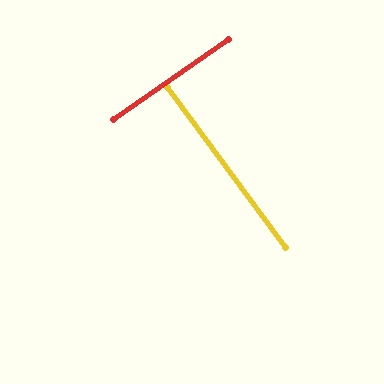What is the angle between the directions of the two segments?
Approximately 89 degrees.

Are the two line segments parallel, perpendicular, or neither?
Perpendicular — they meet at approximately 89°.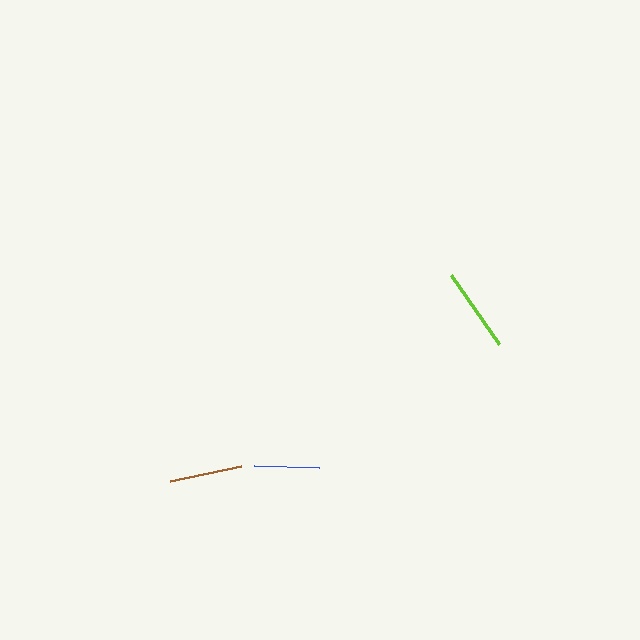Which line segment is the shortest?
The blue line is the shortest at approximately 65 pixels.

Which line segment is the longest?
The lime line is the longest at approximately 84 pixels.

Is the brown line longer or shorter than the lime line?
The lime line is longer than the brown line.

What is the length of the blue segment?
The blue segment is approximately 65 pixels long.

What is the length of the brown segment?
The brown segment is approximately 72 pixels long.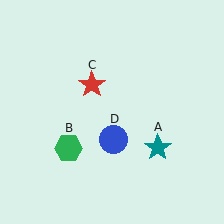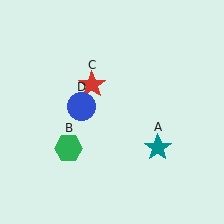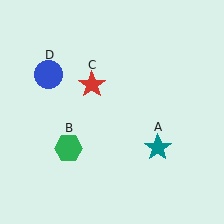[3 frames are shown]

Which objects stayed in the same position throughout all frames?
Teal star (object A) and green hexagon (object B) and red star (object C) remained stationary.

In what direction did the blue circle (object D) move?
The blue circle (object D) moved up and to the left.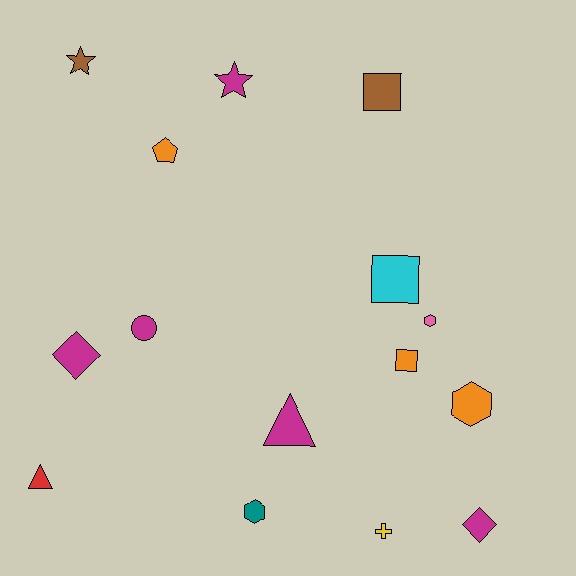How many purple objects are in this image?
There are no purple objects.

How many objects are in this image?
There are 15 objects.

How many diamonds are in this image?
There are 2 diamonds.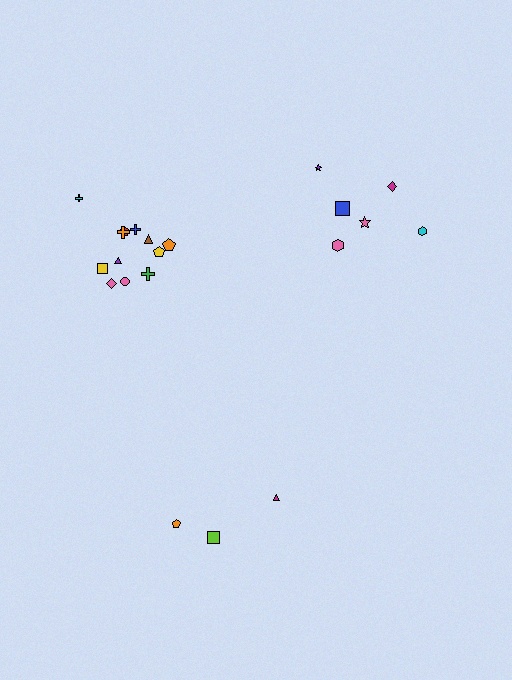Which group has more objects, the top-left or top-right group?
The top-left group.